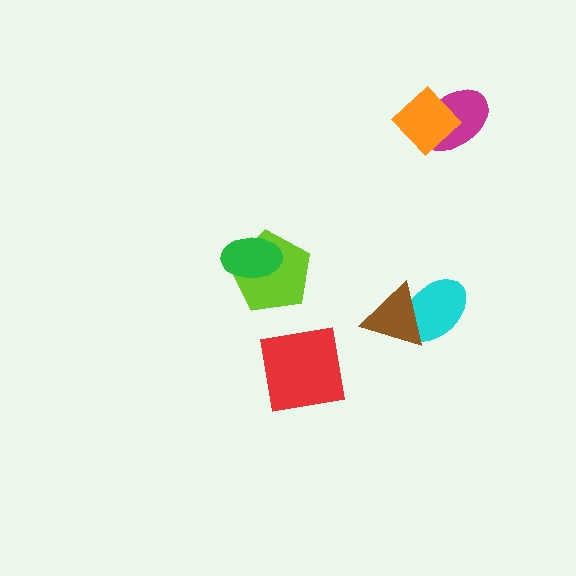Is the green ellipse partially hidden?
No, no other shape covers it.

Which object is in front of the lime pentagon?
The green ellipse is in front of the lime pentagon.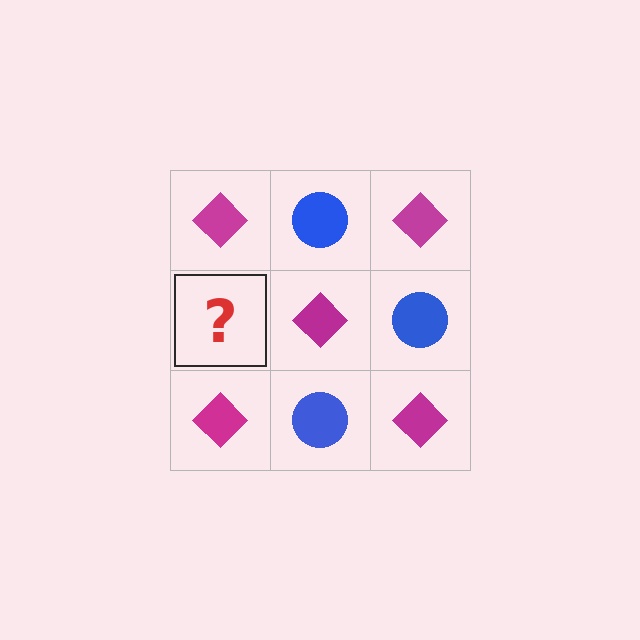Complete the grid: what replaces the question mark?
The question mark should be replaced with a blue circle.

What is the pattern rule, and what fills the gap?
The rule is that it alternates magenta diamond and blue circle in a checkerboard pattern. The gap should be filled with a blue circle.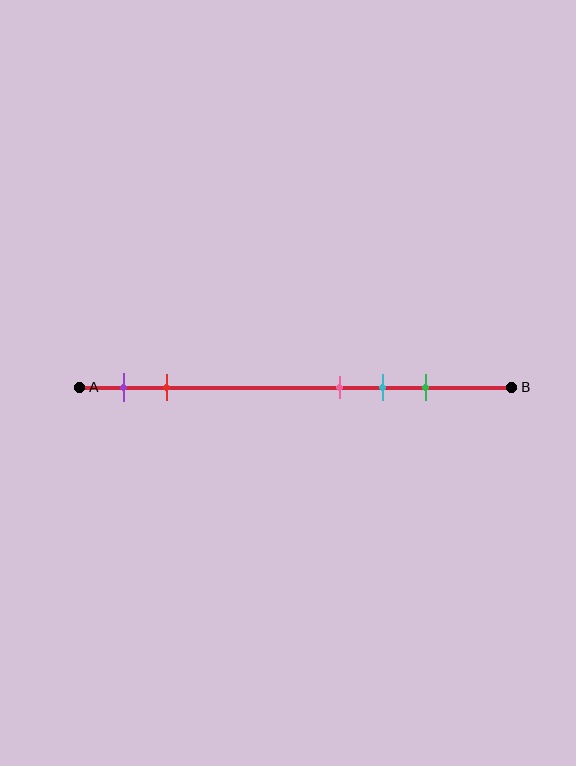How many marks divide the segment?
There are 5 marks dividing the segment.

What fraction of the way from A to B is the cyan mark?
The cyan mark is approximately 70% (0.7) of the way from A to B.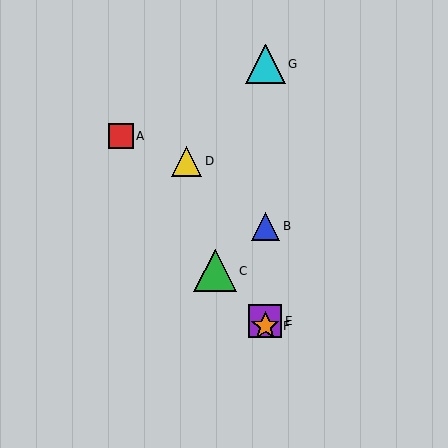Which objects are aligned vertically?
Objects B, E, F, G are aligned vertically.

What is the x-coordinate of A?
Object A is at x≈121.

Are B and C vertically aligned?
No, B is at x≈265 and C is at x≈215.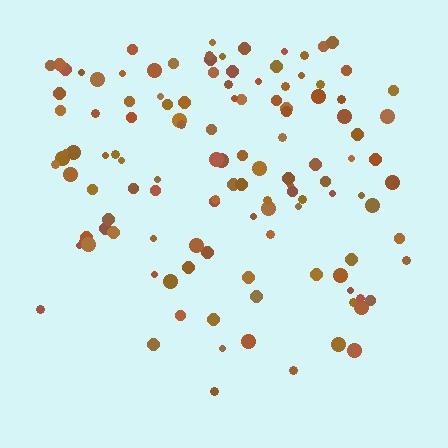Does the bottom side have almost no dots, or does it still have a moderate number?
Still a moderate number, just noticeably fewer than the top.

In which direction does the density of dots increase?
From bottom to top, with the top side densest.